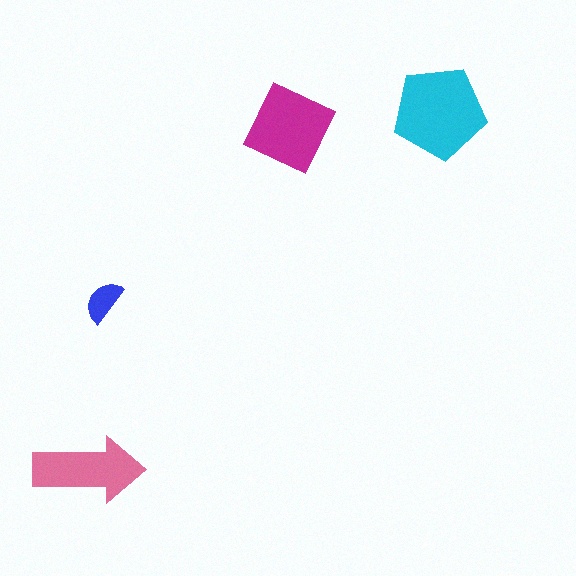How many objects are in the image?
There are 4 objects in the image.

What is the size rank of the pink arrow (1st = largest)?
3rd.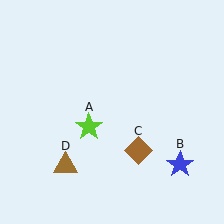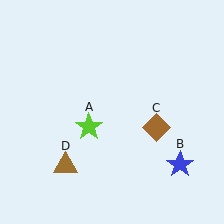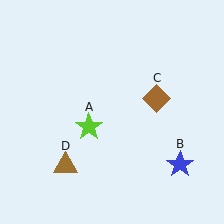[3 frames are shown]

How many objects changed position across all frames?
1 object changed position: brown diamond (object C).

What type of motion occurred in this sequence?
The brown diamond (object C) rotated counterclockwise around the center of the scene.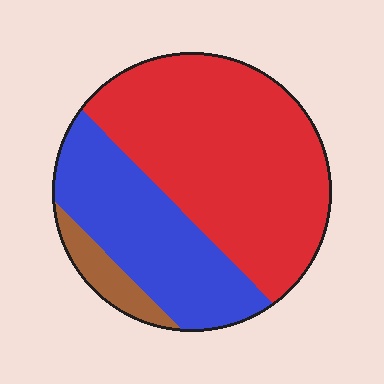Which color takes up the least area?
Brown, at roughly 5%.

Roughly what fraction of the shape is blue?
Blue covers about 35% of the shape.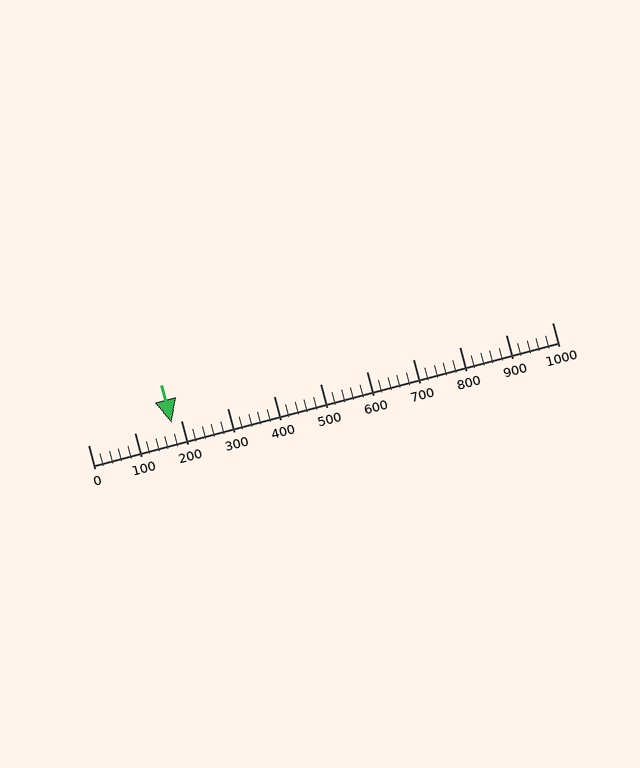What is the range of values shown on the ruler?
The ruler shows values from 0 to 1000.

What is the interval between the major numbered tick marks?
The major tick marks are spaced 100 units apart.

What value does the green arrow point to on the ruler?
The green arrow points to approximately 180.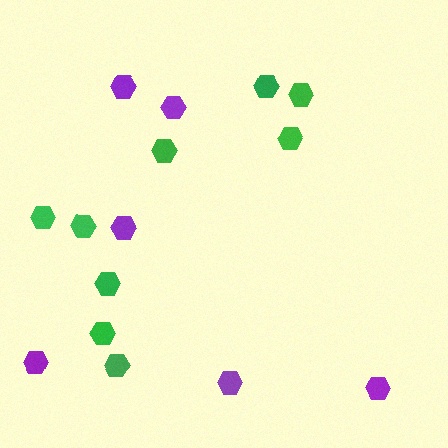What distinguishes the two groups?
There are 2 groups: one group of green hexagons (9) and one group of purple hexagons (6).